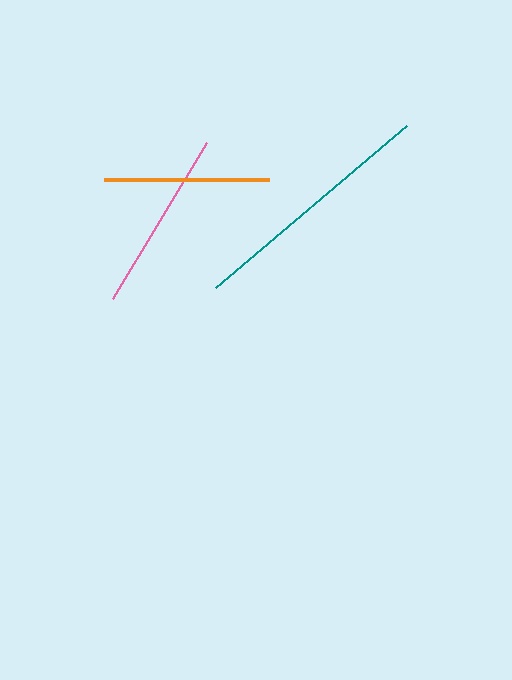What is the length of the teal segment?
The teal segment is approximately 250 pixels long.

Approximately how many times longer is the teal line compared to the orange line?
The teal line is approximately 1.5 times the length of the orange line.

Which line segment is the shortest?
The orange line is the shortest at approximately 164 pixels.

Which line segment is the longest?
The teal line is the longest at approximately 250 pixels.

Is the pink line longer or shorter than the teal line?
The teal line is longer than the pink line.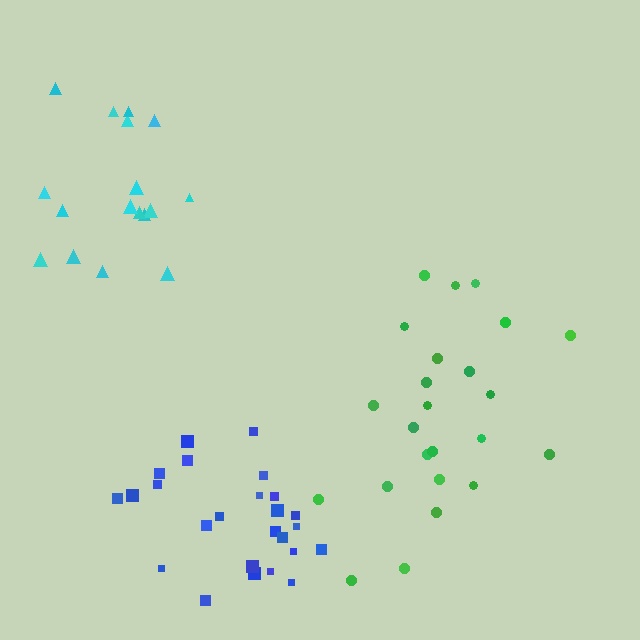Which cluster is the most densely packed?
Blue.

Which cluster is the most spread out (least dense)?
Green.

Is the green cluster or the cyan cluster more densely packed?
Cyan.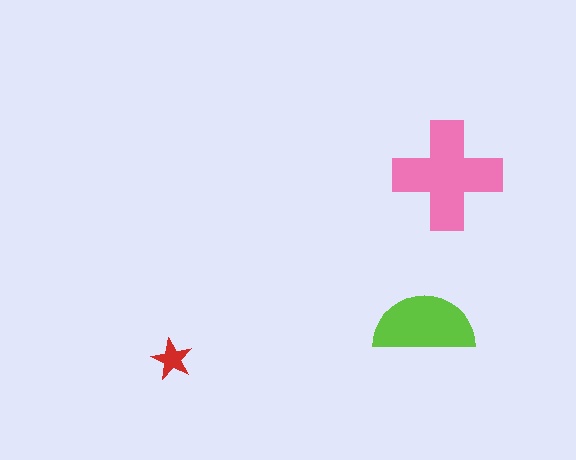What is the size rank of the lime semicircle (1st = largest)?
2nd.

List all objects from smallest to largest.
The red star, the lime semicircle, the pink cross.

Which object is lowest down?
The red star is bottommost.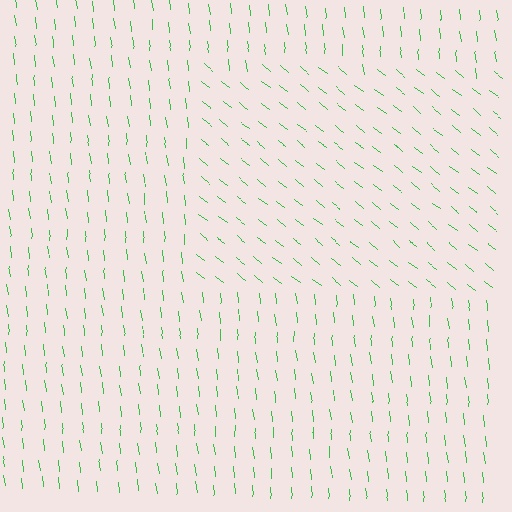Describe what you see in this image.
The image is filled with small green line segments. A rectangle region in the image has lines oriented differently from the surrounding lines, creating a visible texture boundary.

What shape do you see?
I see a rectangle.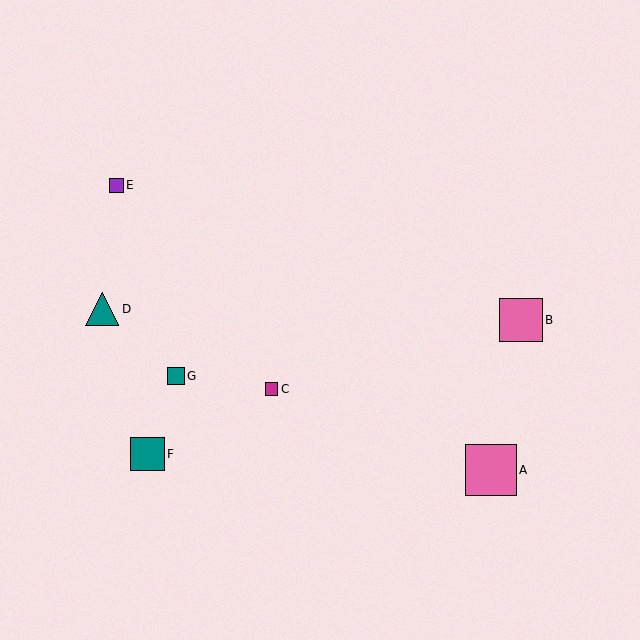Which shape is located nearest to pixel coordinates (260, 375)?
The magenta square (labeled C) at (272, 389) is nearest to that location.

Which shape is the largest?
The pink square (labeled A) is the largest.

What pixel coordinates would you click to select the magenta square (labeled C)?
Click at (272, 389) to select the magenta square C.